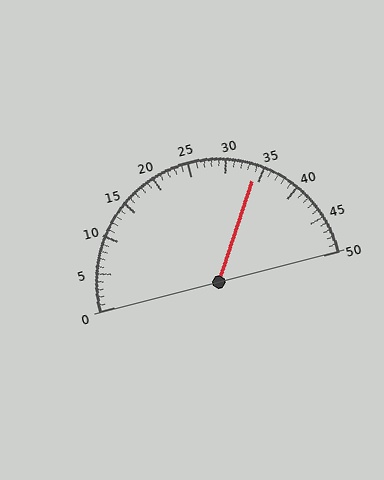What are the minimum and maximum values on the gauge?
The gauge ranges from 0 to 50.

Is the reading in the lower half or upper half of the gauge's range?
The reading is in the upper half of the range (0 to 50).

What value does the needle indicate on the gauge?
The needle indicates approximately 34.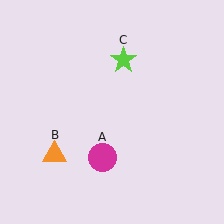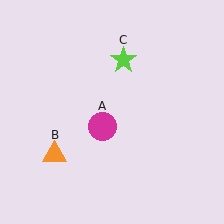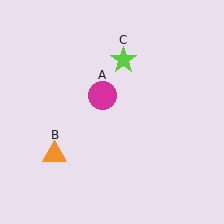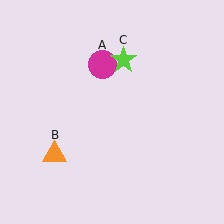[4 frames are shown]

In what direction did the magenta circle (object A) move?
The magenta circle (object A) moved up.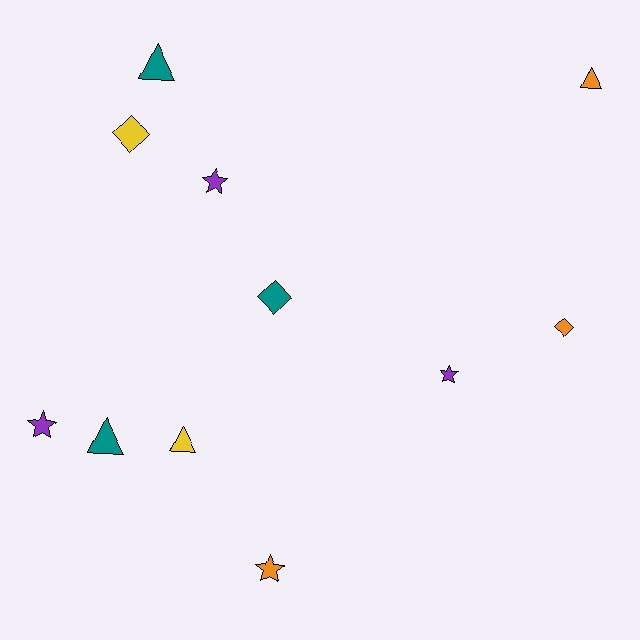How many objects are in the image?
There are 11 objects.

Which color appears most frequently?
Teal, with 3 objects.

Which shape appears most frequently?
Triangle, with 4 objects.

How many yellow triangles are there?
There is 1 yellow triangle.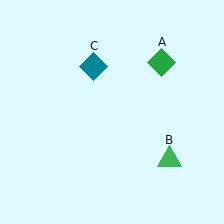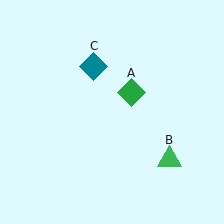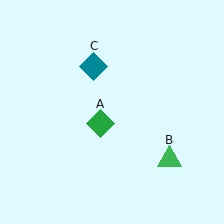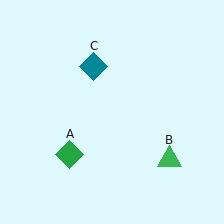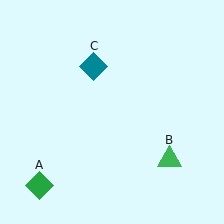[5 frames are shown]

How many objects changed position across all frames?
1 object changed position: green diamond (object A).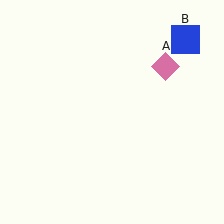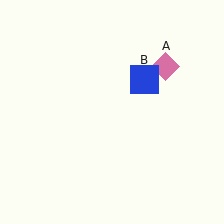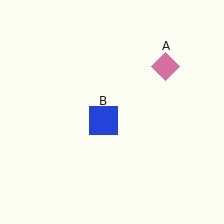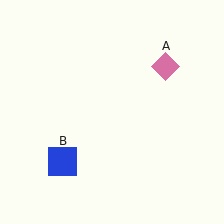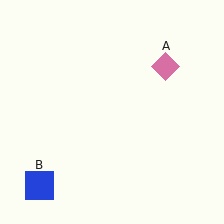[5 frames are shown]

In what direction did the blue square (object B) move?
The blue square (object B) moved down and to the left.